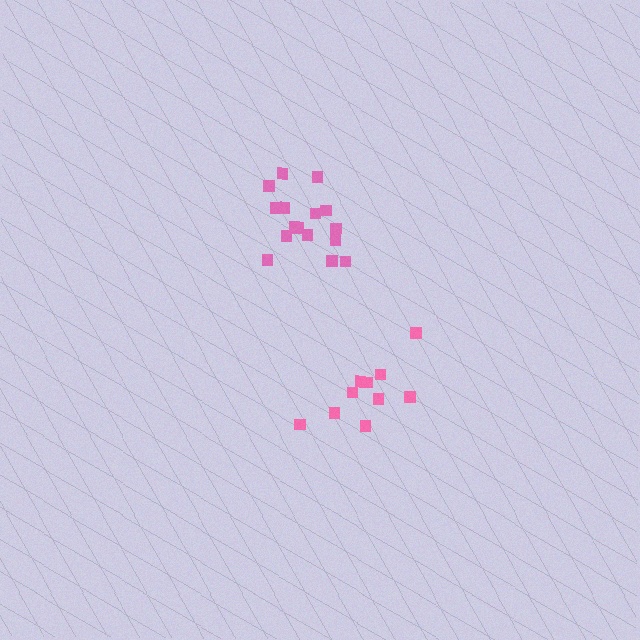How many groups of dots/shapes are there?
There are 2 groups.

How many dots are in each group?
Group 1: 10 dots, Group 2: 16 dots (26 total).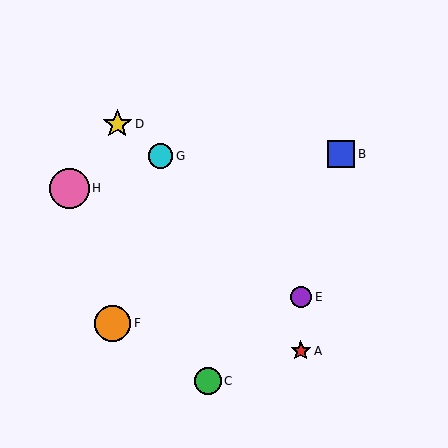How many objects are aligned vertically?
2 objects (A, E) are aligned vertically.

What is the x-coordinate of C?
Object C is at x≈208.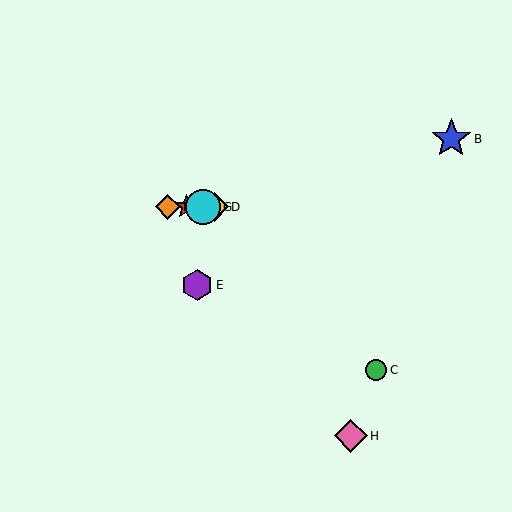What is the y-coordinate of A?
Object A is at y≈207.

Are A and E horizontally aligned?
No, A is at y≈207 and E is at y≈285.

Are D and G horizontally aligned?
Yes, both are at y≈207.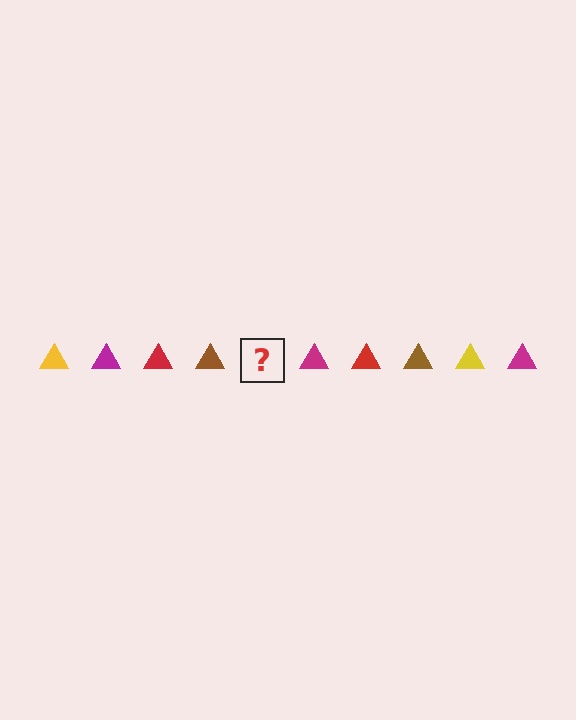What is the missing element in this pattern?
The missing element is a yellow triangle.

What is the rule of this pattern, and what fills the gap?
The rule is that the pattern cycles through yellow, magenta, red, brown triangles. The gap should be filled with a yellow triangle.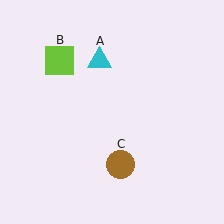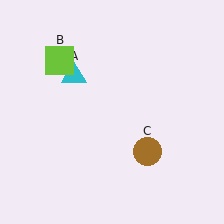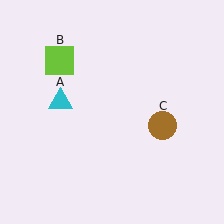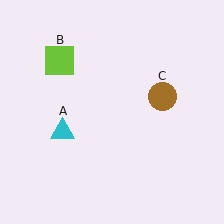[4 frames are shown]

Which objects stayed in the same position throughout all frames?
Lime square (object B) remained stationary.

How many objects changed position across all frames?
2 objects changed position: cyan triangle (object A), brown circle (object C).